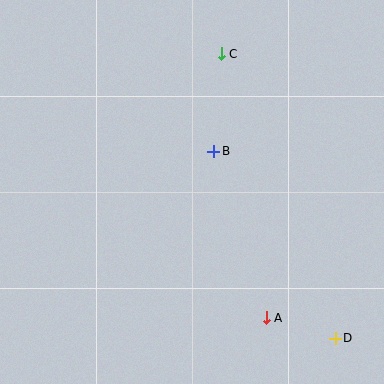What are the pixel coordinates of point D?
Point D is at (335, 338).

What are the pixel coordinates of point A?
Point A is at (266, 318).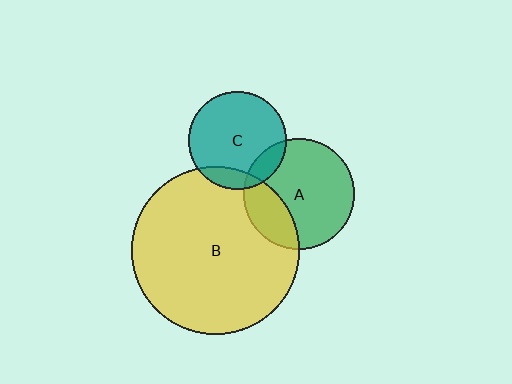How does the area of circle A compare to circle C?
Approximately 1.3 times.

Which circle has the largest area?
Circle B (yellow).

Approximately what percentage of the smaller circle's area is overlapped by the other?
Approximately 15%.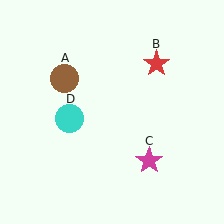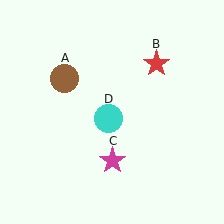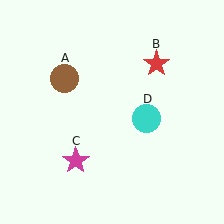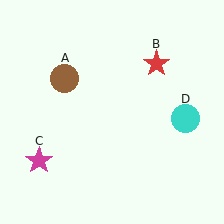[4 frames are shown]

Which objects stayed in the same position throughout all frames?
Brown circle (object A) and red star (object B) remained stationary.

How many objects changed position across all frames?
2 objects changed position: magenta star (object C), cyan circle (object D).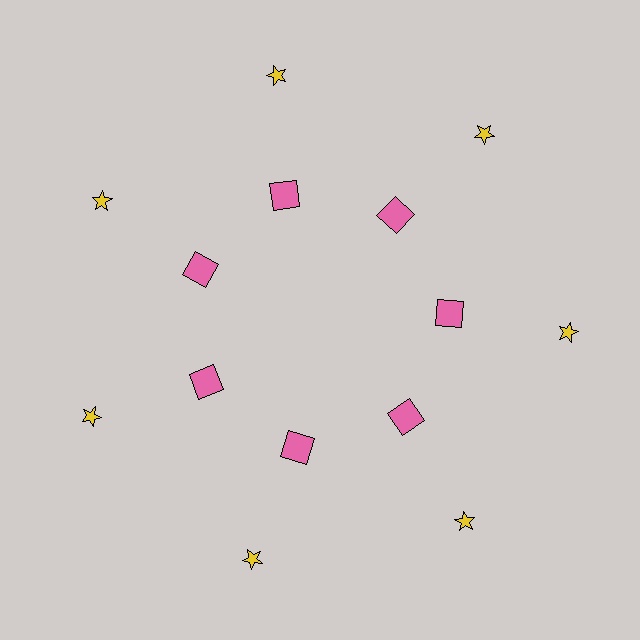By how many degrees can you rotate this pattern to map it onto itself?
The pattern maps onto itself every 51 degrees of rotation.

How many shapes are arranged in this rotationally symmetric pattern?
There are 14 shapes, arranged in 7 groups of 2.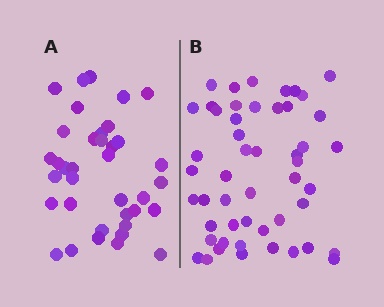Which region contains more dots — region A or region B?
Region B (the right region) has more dots.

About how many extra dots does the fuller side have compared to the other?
Region B has approximately 15 more dots than region A.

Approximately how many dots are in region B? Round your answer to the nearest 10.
About 50 dots.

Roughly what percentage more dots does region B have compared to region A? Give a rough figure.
About 35% more.